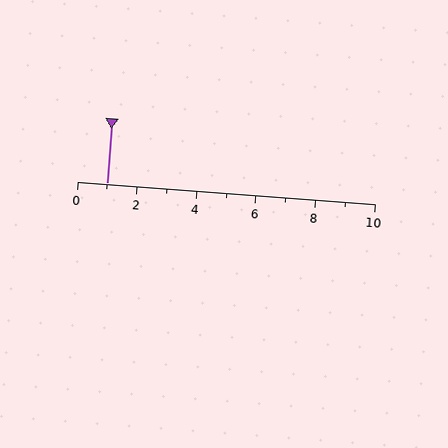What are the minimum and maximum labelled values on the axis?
The axis runs from 0 to 10.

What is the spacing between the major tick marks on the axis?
The major ticks are spaced 2 apart.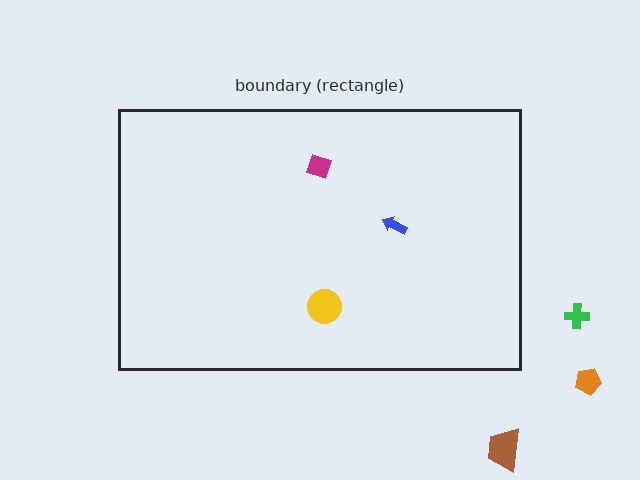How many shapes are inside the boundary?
3 inside, 3 outside.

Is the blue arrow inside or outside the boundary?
Inside.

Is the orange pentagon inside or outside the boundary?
Outside.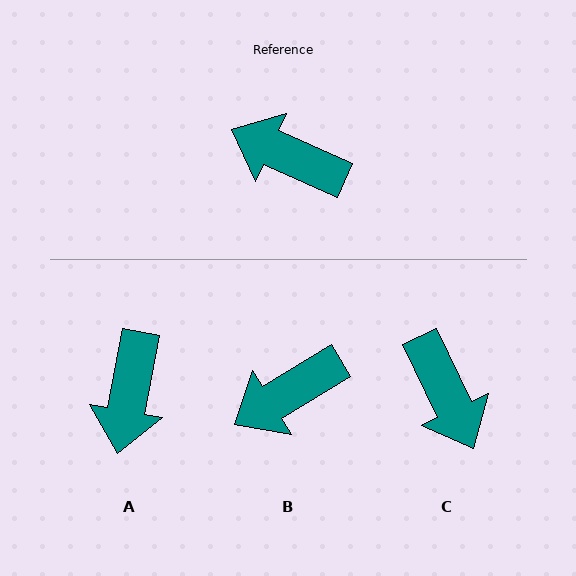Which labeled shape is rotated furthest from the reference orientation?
C, about 140 degrees away.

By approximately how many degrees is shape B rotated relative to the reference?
Approximately 55 degrees counter-clockwise.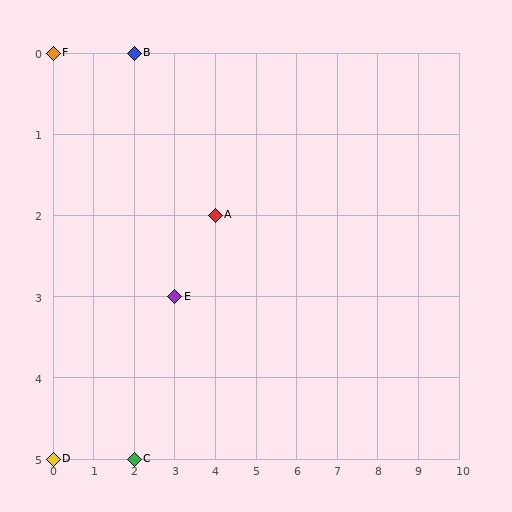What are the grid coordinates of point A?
Point A is at grid coordinates (4, 2).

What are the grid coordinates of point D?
Point D is at grid coordinates (0, 5).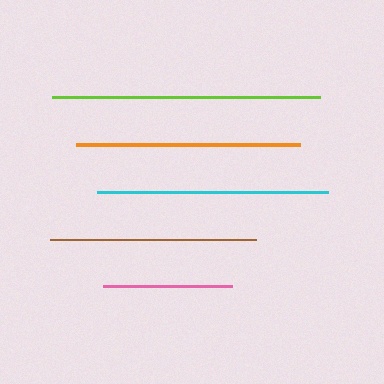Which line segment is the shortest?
The pink line is the shortest at approximately 129 pixels.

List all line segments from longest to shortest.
From longest to shortest: lime, cyan, orange, brown, pink.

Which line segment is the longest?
The lime line is the longest at approximately 269 pixels.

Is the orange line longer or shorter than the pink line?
The orange line is longer than the pink line.